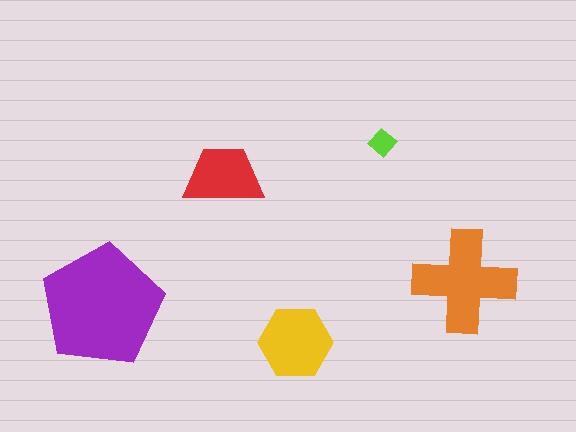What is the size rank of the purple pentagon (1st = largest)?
1st.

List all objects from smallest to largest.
The lime diamond, the red trapezoid, the yellow hexagon, the orange cross, the purple pentagon.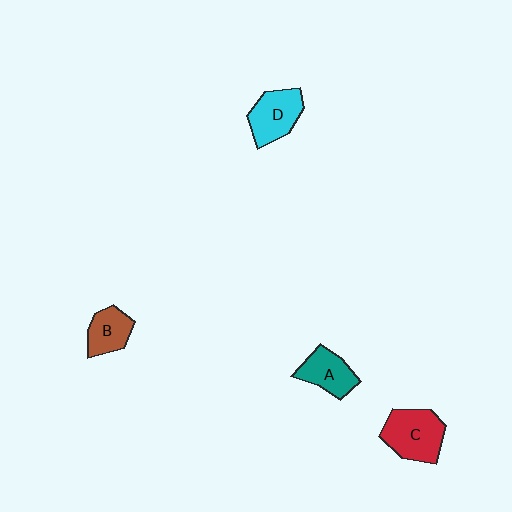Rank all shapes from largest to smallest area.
From largest to smallest: C (red), D (cyan), A (teal), B (brown).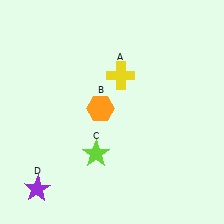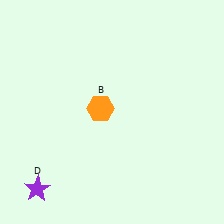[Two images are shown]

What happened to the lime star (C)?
The lime star (C) was removed in Image 2. It was in the bottom-left area of Image 1.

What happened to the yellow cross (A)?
The yellow cross (A) was removed in Image 2. It was in the top-right area of Image 1.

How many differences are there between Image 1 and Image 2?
There are 2 differences between the two images.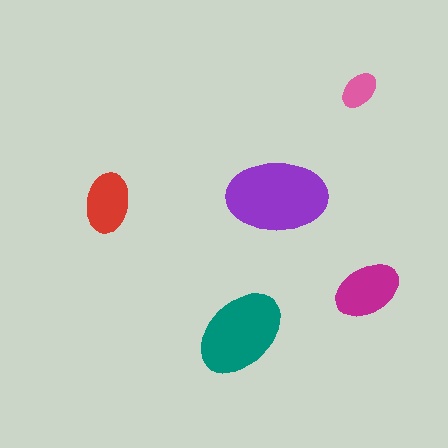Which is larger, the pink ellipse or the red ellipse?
The red one.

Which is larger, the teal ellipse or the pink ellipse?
The teal one.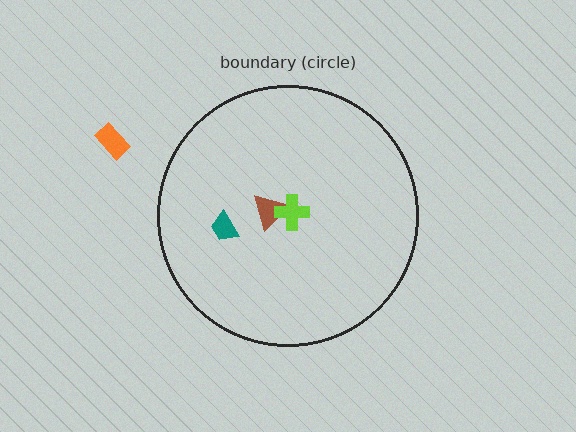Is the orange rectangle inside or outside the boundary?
Outside.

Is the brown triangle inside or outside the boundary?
Inside.